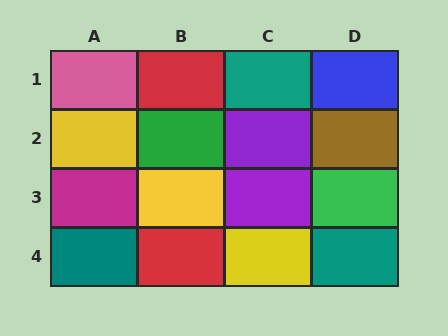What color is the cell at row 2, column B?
Green.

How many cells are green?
2 cells are green.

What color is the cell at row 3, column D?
Green.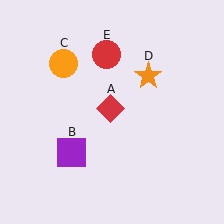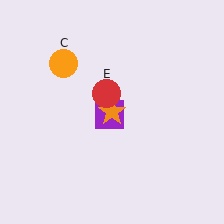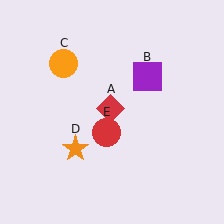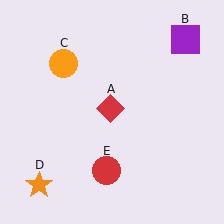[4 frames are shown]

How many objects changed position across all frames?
3 objects changed position: purple square (object B), orange star (object D), red circle (object E).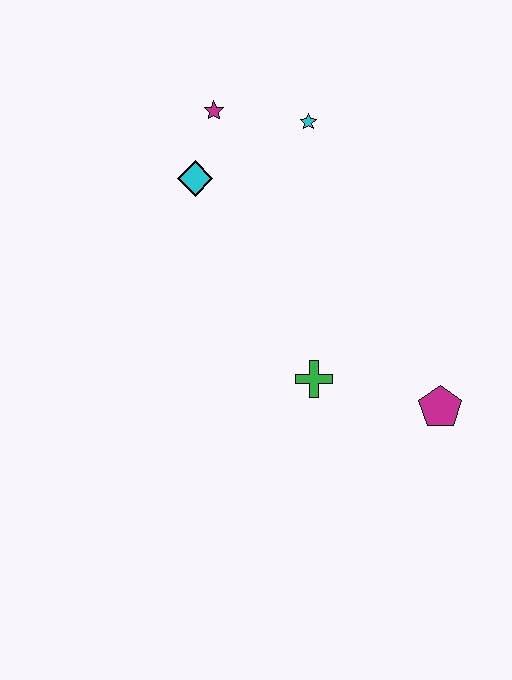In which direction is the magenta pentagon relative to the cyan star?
The magenta pentagon is below the cyan star.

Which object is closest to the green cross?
The magenta pentagon is closest to the green cross.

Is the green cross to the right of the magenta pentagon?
No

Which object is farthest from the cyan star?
The magenta pentagon is farthest from the cyan star.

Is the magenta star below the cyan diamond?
No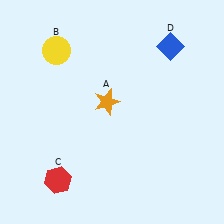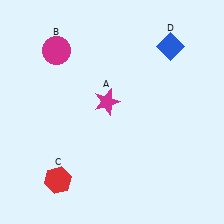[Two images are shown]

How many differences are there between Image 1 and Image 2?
There are 2 differences between the two images.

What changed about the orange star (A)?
In Image 1, A is orange. In Image 2, it changed to magenta.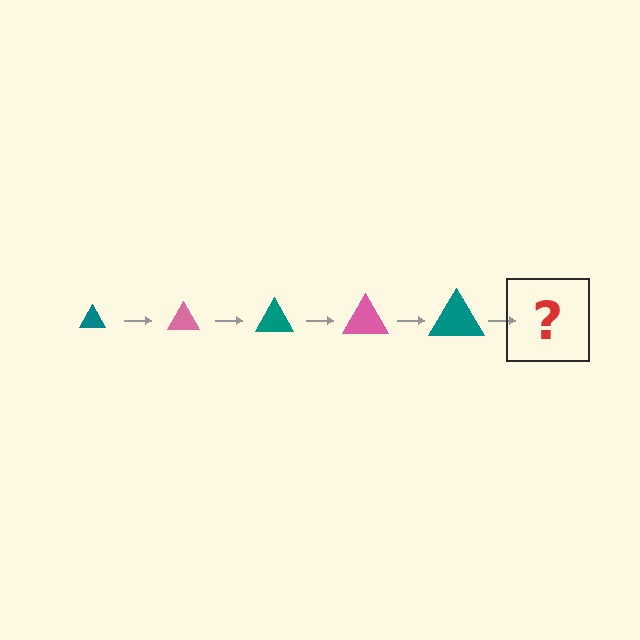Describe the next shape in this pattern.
It should be a pink triangle, larger than the previous one.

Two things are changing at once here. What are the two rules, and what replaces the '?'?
The two rules are that the triangle grows larger each step and the color cycles through teal and pink. The '?' should be a pink triangle, larger than the previous one.